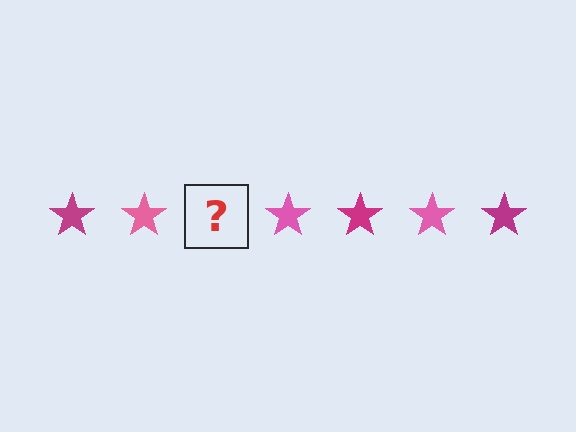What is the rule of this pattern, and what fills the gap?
The rule is that the pattern cycles through magenta, pink stars. The gap should be filled with a magenta star.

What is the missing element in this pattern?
The missing element is a magenta star.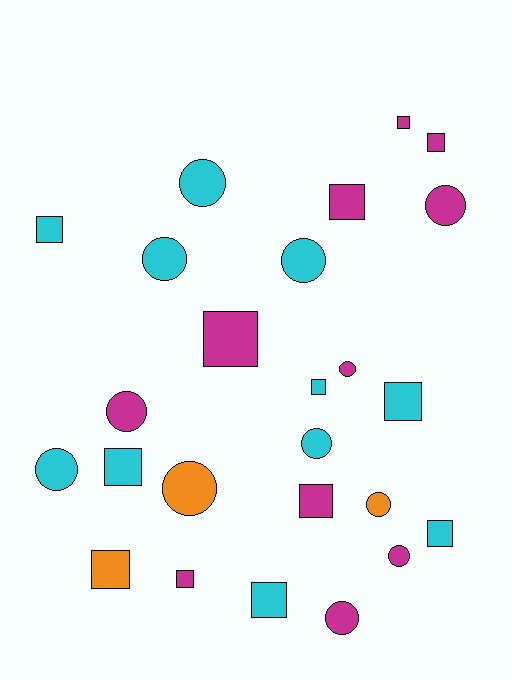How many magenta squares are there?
There are 6 magenta squares.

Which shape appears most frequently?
Square, with 13 objects.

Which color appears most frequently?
Magenta, with 11 objects.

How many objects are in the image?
There are 25 objects.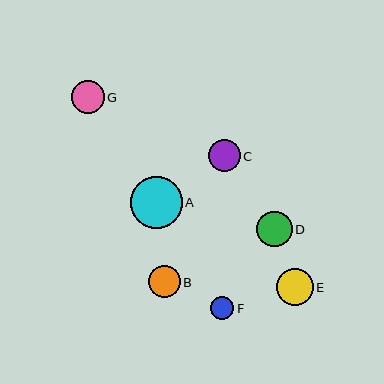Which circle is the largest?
Circle A is the largest with a size of approximately 52 pixels.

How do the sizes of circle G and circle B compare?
Circle G and circle B are approximately the same size.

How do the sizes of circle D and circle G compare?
Circle D and circle G are approximately the same size.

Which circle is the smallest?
Circle F is the smallest with a size of approximately 23 pixels.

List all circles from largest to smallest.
From largest to smallest: A, E, D, G, C, B, F.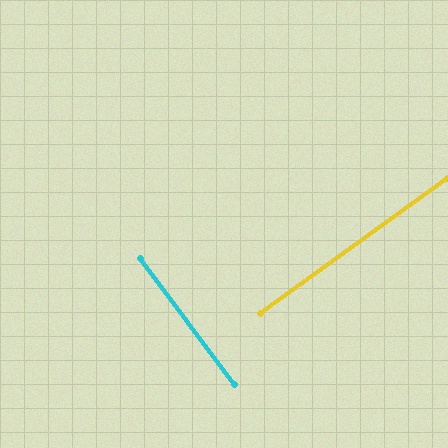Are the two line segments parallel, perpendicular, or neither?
Perpendicular — they meet at approximately 89°.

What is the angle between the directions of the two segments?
Approximately 89 degrees.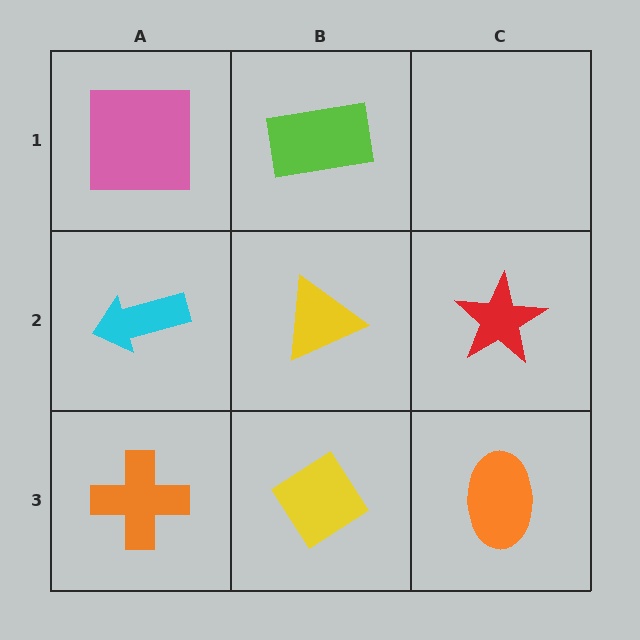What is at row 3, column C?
An orange ellipse.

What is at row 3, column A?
An orange cross.